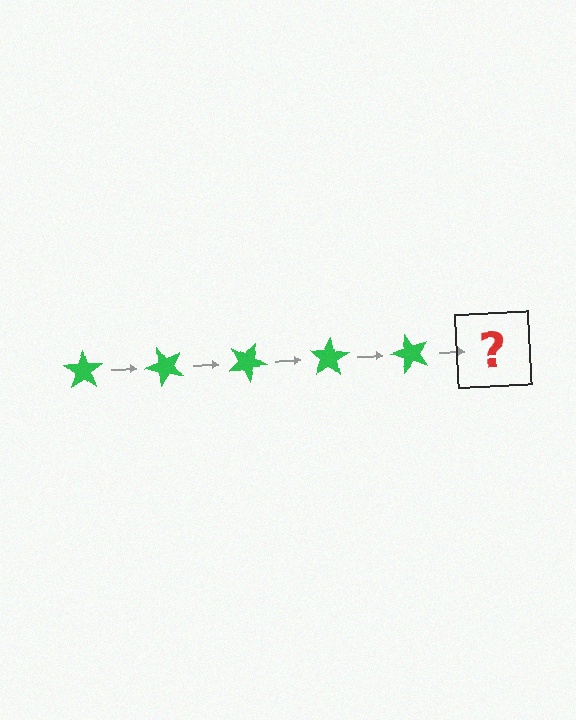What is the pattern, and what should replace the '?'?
The pattern is that the star rotates 50 degrees each step. The '?' should be a green star rotated 250 degrees.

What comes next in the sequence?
The next element should be a green star rotated 250 degrees.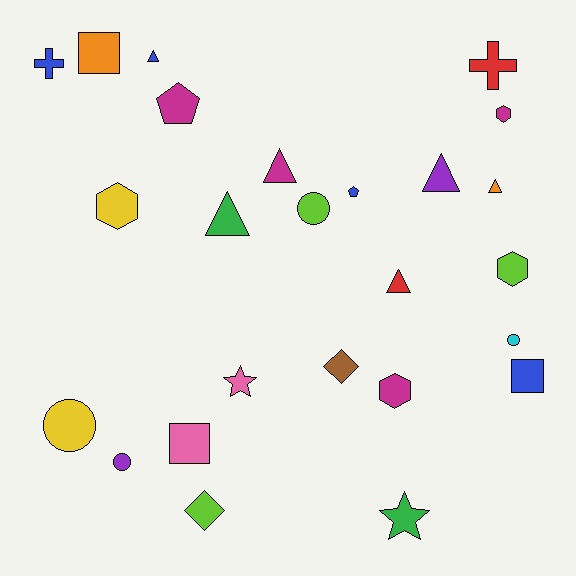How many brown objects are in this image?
There is 1 brown object.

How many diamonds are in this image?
There are 2 diamonds.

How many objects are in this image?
There are 25 objects.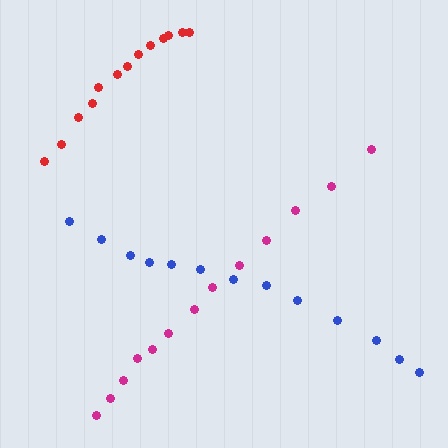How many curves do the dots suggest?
There are 3 distinct paths.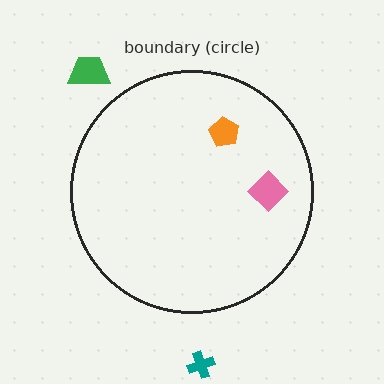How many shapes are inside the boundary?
2 inside, 2 outside.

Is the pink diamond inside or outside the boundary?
Inside.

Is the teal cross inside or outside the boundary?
Outside.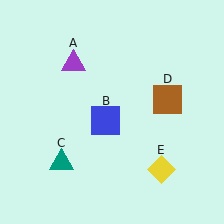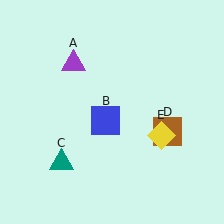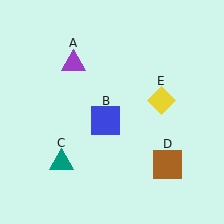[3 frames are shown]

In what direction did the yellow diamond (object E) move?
The yellow diamond (object E) moved up.